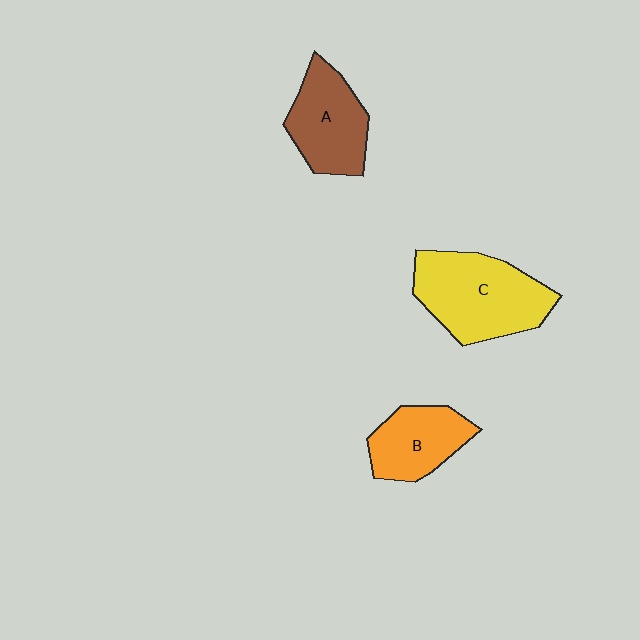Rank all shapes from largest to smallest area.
From largest to smallest: C (yellow), A (brown), B (orange).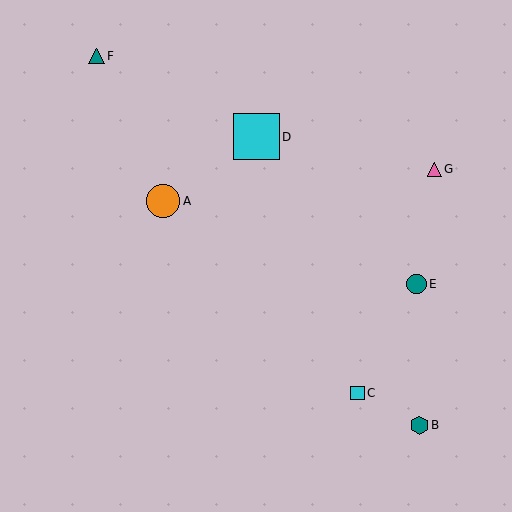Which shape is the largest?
The cyan square (labeled D) is the largest.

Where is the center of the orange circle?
The center of the orange circle is at (163, 201).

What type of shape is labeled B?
Shape B is a teal hexagon.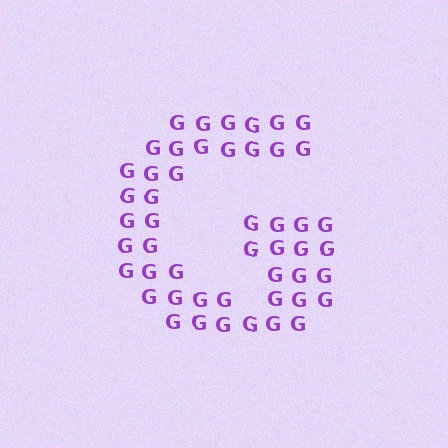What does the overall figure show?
The overall figure shows the letter G.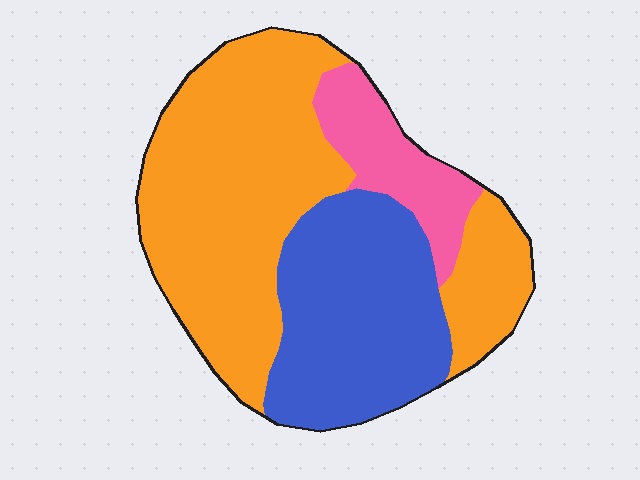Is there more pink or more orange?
Orange.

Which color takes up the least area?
Pink, at roughly 15%.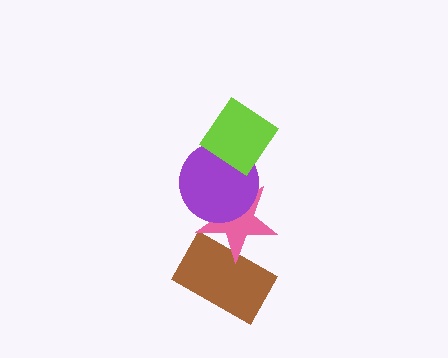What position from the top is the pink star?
The pink star is 3rd from the top.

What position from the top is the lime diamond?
The lime diamond is 1st from the top.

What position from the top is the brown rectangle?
The brown rectangle is 4th from the top.